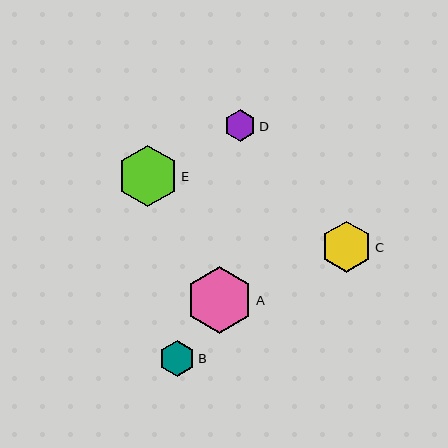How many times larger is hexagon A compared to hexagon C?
Hexagon A is approximately 1.3 times the size of hexagon C.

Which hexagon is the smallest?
Hexagon D is the smallest with a size of approximately 31 pixels.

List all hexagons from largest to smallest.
From largest to smallest: A, E, C, B, D.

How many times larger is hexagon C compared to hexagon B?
Hexagon C is approximately 1.4 times the size of hexagon B.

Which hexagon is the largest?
Hexagon A is the largest with a size of approximately 66 pixels.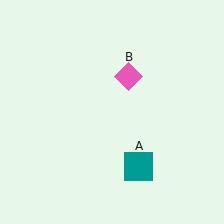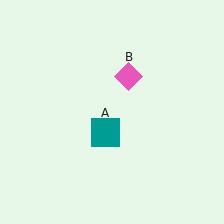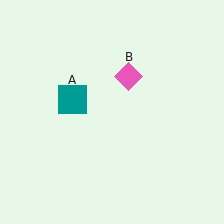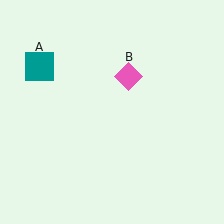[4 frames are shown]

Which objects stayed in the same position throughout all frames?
Pink diamond (object B) remained stationary.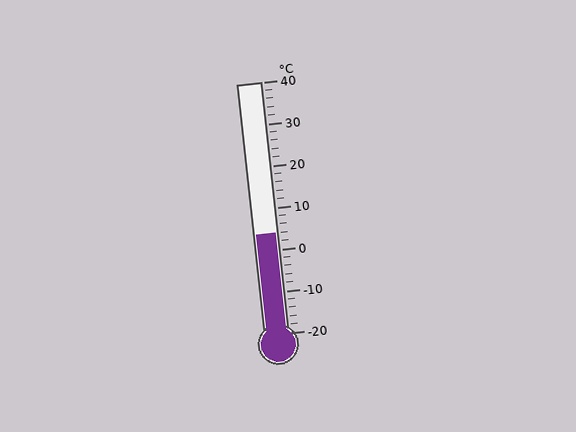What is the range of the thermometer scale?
The thermometer scale ranges from -20°C to 40°C.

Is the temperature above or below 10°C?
The temperature is below 10°C.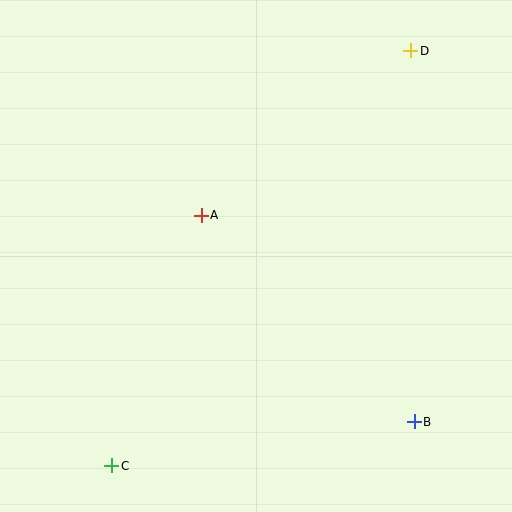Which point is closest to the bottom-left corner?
Point C is closest to the bottom-left corner.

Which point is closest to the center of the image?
Point A at (201, 215) is closest to the center.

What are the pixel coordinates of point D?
Point D is at (411, 51).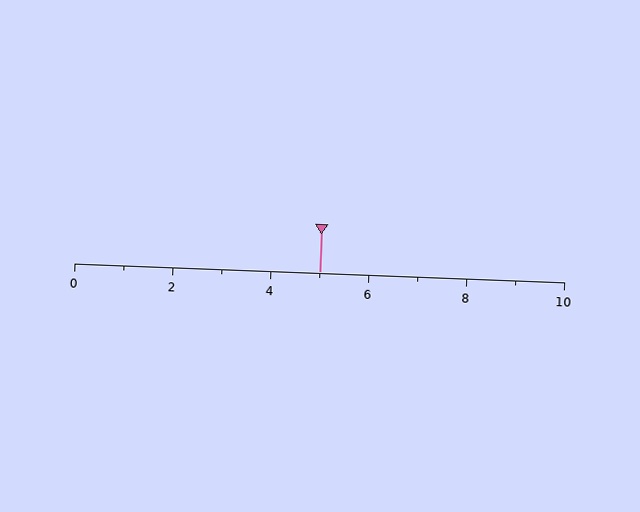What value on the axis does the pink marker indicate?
The marker indicates approximately 5.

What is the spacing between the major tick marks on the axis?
The major ticks are spaced 2 apart.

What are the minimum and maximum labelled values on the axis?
The axis runs from 0 to 10.